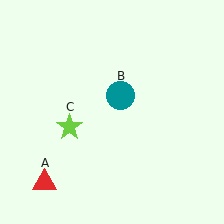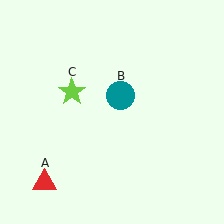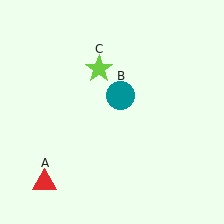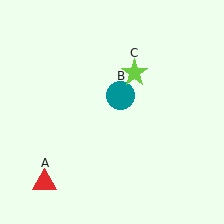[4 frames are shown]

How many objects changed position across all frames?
1 object changed position: lime star (object C).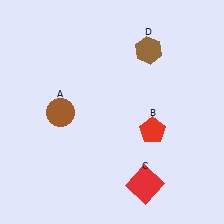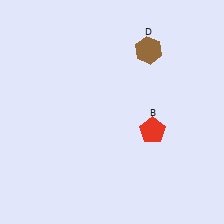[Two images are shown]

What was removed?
The red square (C), the brown circle (A) were removed in Image 2.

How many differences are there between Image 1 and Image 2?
There are 2 differences between the two images.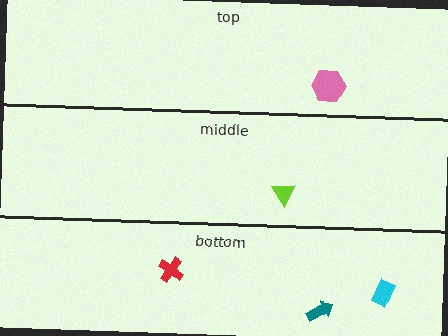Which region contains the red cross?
The bottom region.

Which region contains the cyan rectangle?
The bottom region.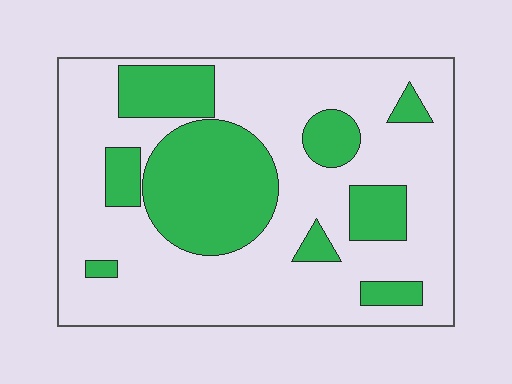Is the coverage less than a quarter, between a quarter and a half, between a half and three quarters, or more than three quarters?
Between a quarter and a half.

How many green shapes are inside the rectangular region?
9.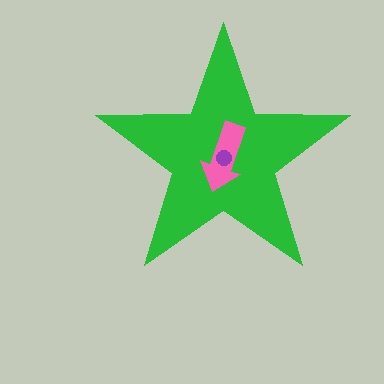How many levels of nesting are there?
3.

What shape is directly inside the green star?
The pink arrow.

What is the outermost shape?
The green star.